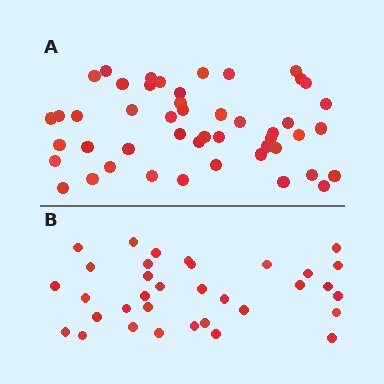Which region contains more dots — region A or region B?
Region A (the top region) has more dots.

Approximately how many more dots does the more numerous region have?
Region A has approximately 15 more dots than region B.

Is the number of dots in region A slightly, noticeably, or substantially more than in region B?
Region A has noticeably more, but not dramatically so. The ratio is roughly 1.4 to 1.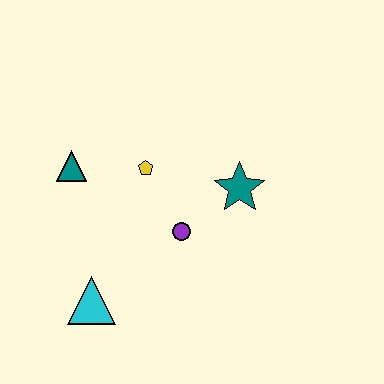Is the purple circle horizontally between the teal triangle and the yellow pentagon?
No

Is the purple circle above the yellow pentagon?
No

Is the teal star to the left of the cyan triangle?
No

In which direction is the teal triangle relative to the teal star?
The teal triangle is to the left of the teal star.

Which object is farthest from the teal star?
The cyan triangle is farthest from the teal star.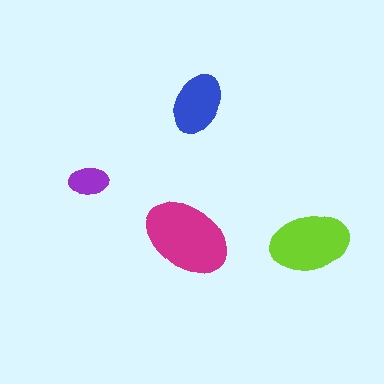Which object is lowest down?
The lime ellipse is bottommost.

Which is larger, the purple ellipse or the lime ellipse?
The lime one.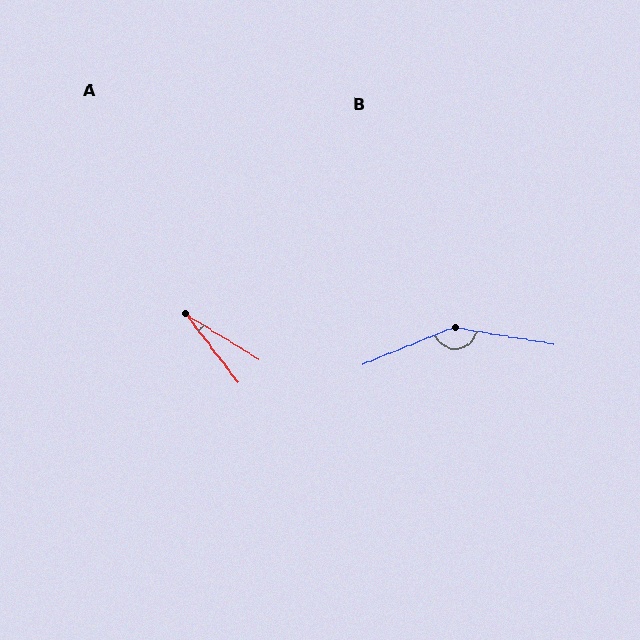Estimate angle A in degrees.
Approximately 21 degrees.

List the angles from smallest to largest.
A (21°), B (148°).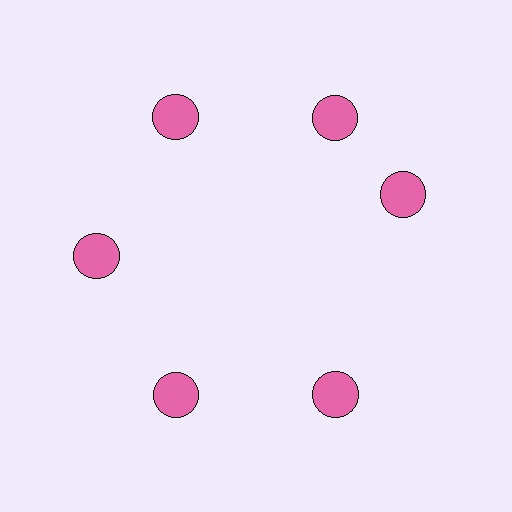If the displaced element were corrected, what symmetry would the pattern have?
It would have 6-fold rotational symmetry — the pattern would map onto itself every 60 degrees.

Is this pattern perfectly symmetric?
No. The 6 pink circles are arranged in a ring, but one element near the 3 o'clock position is rotated out of alignment along the ring, breaking the 6-fold rotational symmetry.